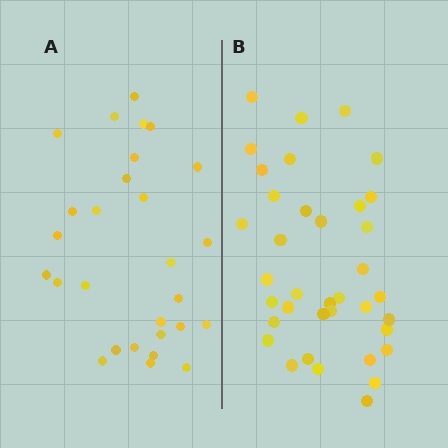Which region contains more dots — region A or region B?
Region B (the right region) has more dots.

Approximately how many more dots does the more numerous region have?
Region B has roughly 8 or so more dots than region A.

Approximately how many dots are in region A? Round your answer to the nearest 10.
About 30 dots. (The exact count is 28, which rounds to 30.)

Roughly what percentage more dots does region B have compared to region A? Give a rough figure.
About 30% more.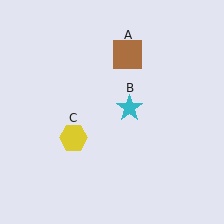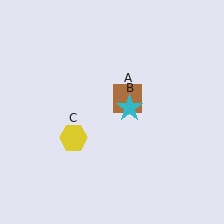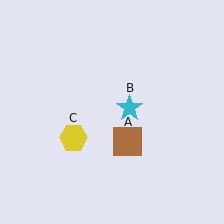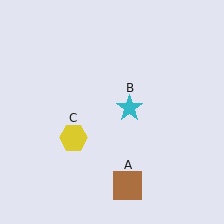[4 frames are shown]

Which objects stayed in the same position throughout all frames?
Cyan star (object B) and yellow hexagon (object C) remained stationary.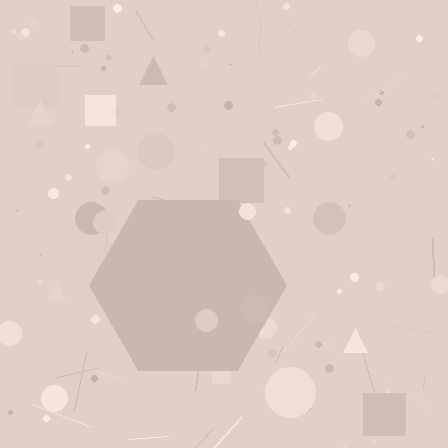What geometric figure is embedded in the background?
A hexagon is embedded in the background.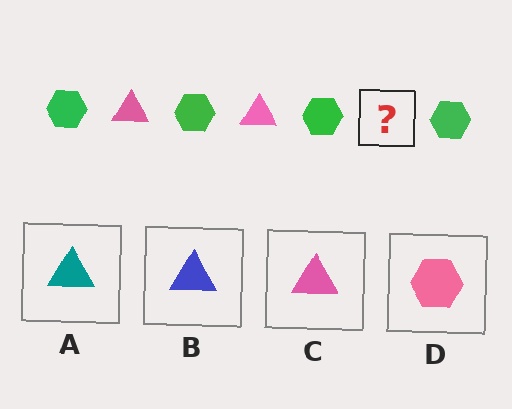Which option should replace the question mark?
Option C.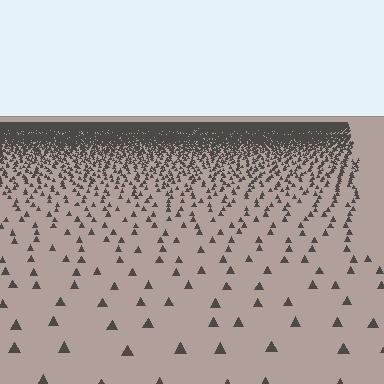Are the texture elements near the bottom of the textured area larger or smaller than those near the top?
Larger. Near the bottom, elements are closer to the viewer and appear at a bigger on-screen size.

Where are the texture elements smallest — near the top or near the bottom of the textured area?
Near the top.